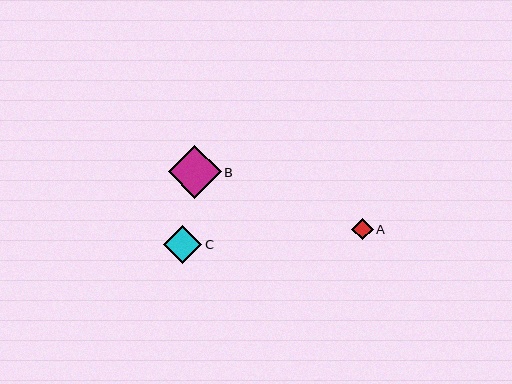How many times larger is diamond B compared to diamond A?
Diamond B is approximately 2.5 times the size of diamond A.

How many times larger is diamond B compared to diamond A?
Diamond B is approximately 2.5 times the size of diamond A.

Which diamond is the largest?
Diamond B is the largest with a size of approximately 53 pixels.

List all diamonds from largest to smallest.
From largest to smallest: B, C, A.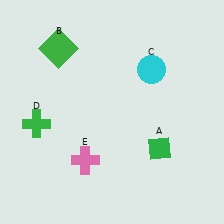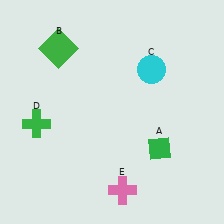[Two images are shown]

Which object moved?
The pink cross (E) moved right.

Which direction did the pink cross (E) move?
The pink cross (E) moved right.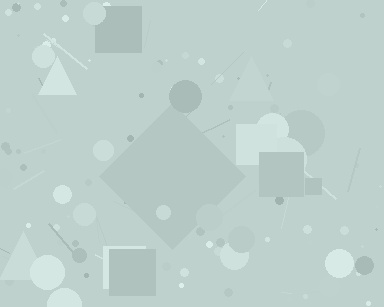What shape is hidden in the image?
A diamond is hidden in the image.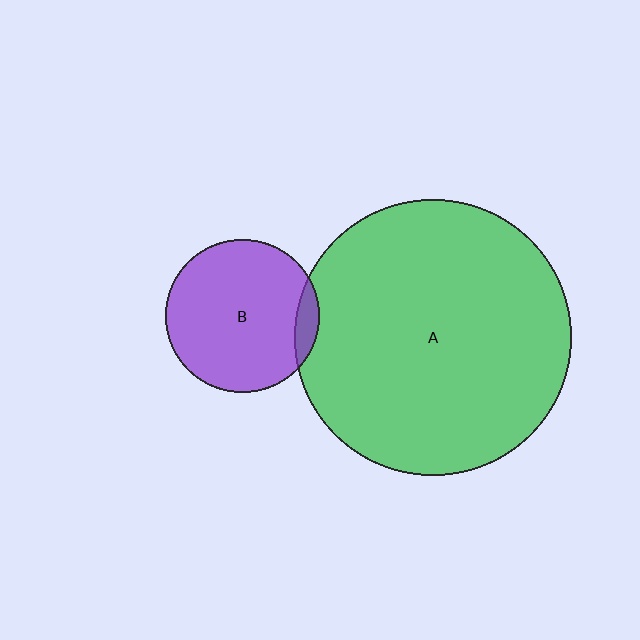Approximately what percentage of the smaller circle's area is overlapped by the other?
Approximately 10%.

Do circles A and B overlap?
Yes.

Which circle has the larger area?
Circle A (green).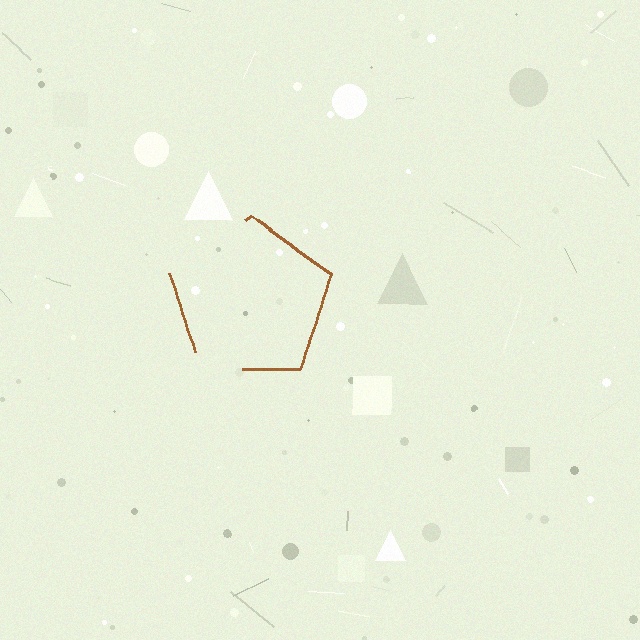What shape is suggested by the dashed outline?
The dashed outline suggests a pentagon.